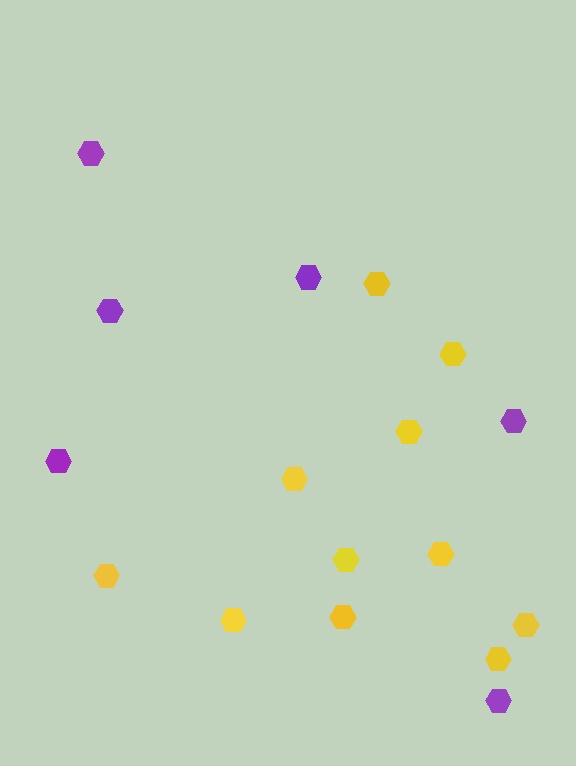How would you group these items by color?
There are 2 groups: one group of purple hexagons (6) and one group of yellow hexagons (11).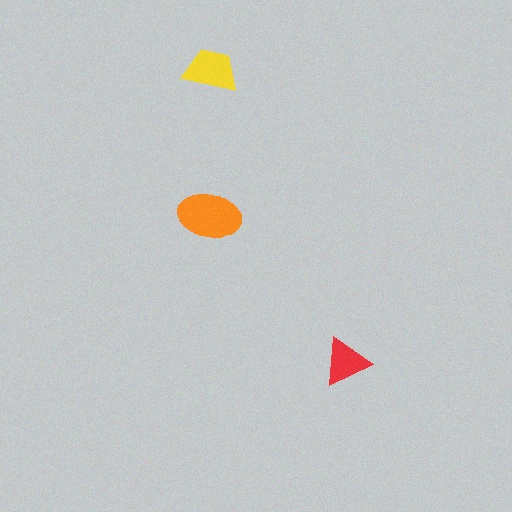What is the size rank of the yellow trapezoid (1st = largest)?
2nd.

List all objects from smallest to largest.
The red triangle, the yellow trapezoid, the orange ellipse.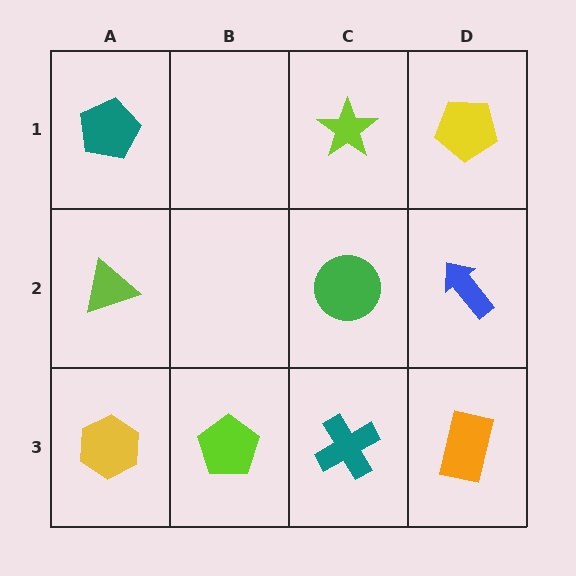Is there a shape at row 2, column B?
No, that cell is empty.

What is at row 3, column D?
An orange rectangle.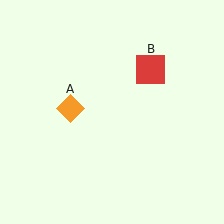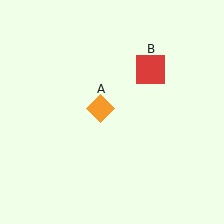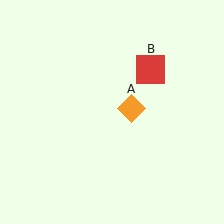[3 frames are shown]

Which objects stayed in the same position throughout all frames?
Red square (object B) remained stationary.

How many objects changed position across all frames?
1 object changed position: orange diamond (object A).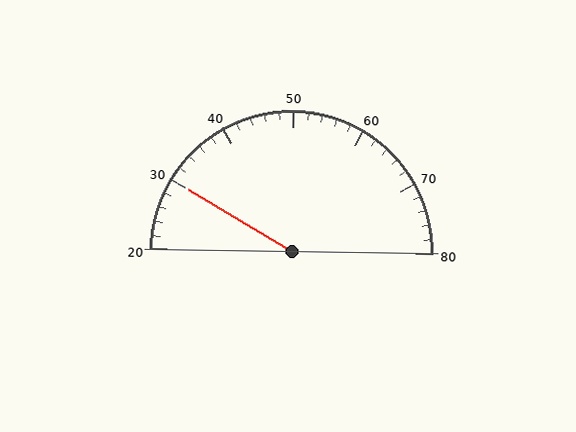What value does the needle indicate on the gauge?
The needle indicates approximately 30.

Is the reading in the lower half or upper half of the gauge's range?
The reading is in the lower half of the range (20 to 80).